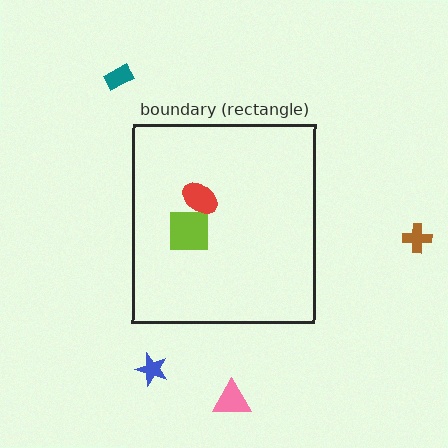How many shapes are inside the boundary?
2 inside, 4 outside.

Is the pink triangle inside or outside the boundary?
Outside.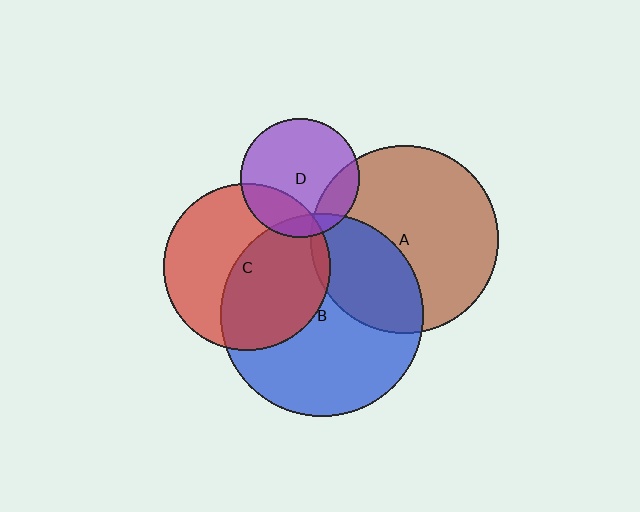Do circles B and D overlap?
Yes.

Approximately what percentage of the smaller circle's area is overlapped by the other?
Approximately 10%.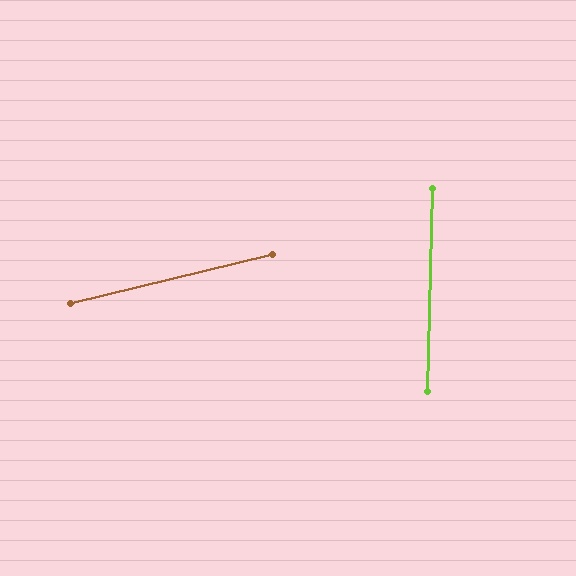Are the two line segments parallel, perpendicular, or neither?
Neither parallel nor perpendicular — they differ by about 75°.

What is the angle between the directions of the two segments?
Approximately 75 degrees.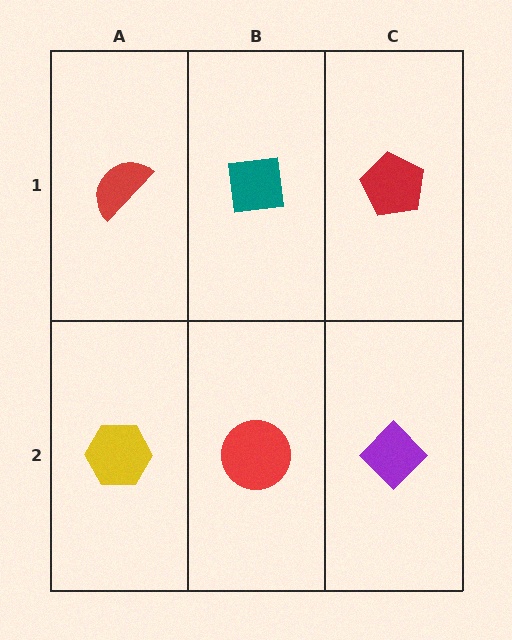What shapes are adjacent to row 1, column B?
A red circle (row 2, column B), a red semicircle (row 1, column A), a red pentagon (row 1, column C).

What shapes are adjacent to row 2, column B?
A teal square (row 1, column B), a yellow hexagon (row 2, column A), a purple diamond (row 2, column C).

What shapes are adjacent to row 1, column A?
A yellow hexagon (row 2, column A), a teal square (row 1, column B).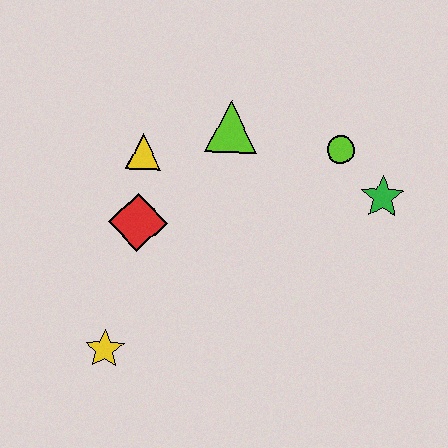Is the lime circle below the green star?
No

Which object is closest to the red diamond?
The yellow triangle is closest to the red diamond.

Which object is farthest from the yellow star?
The green star is farthest from the yellow star.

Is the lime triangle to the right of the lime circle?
No